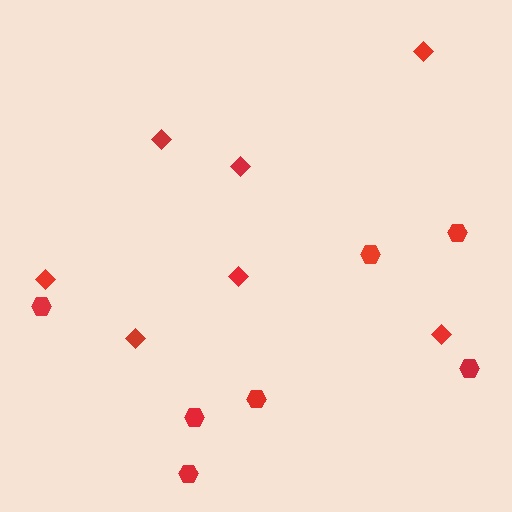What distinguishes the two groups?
There are 2 groups: one group of hexagons (7) and one group of diamonds (7).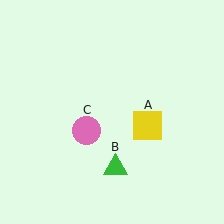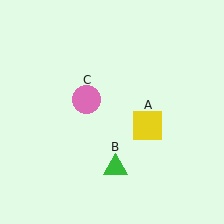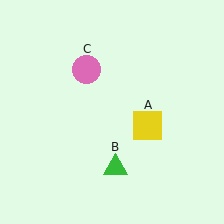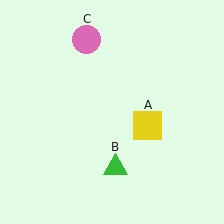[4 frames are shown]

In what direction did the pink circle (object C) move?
The pink circle (object C) moved up.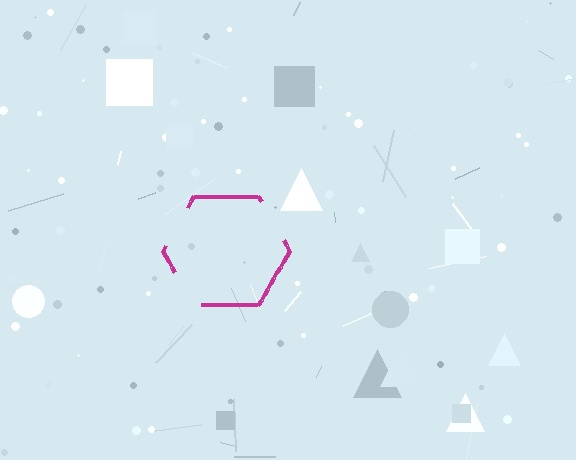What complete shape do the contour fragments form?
The contour fragments form a hexagon.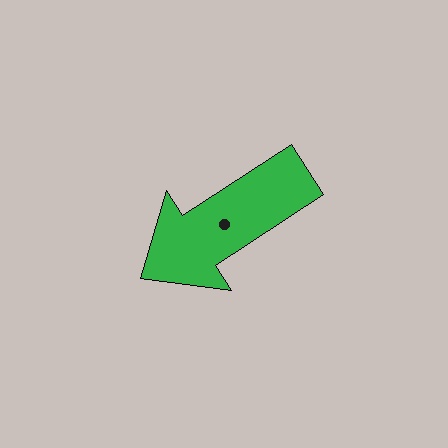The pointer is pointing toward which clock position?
Roughly 8 o'clock.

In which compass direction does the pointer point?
Southwest.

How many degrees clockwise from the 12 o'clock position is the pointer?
Approximately 237 degrees.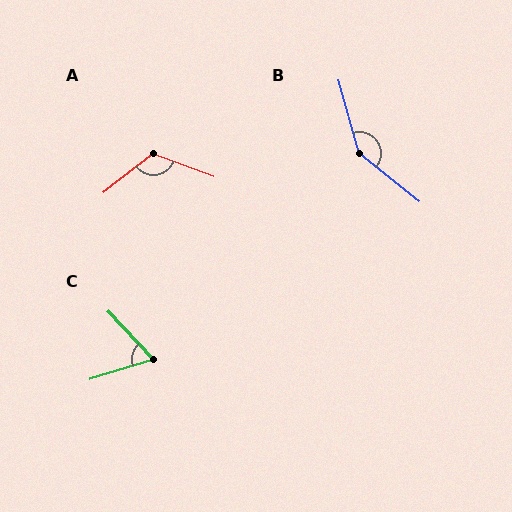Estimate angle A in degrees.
Approximately 122 degrees.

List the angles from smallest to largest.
C (64°), A (122°), B (144°).